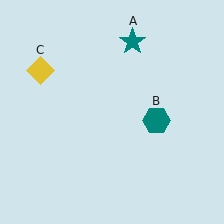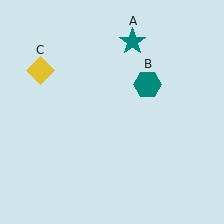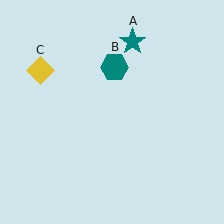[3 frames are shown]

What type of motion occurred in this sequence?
The teal hexagon (object B) rotated counterclockwise around the center of the scene.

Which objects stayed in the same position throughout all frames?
Teal star (object A) and yellow diamond (object C) remained stationary.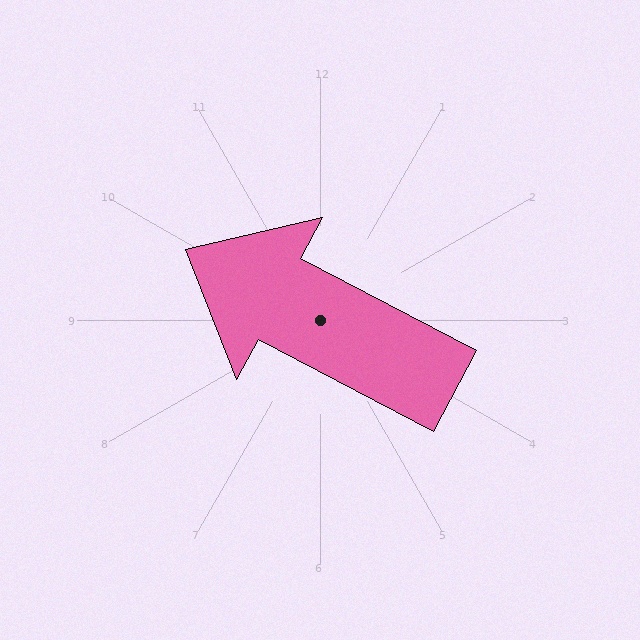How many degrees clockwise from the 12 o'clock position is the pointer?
Approximately 298 degrees.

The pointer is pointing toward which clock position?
Roughly 10 o'clock.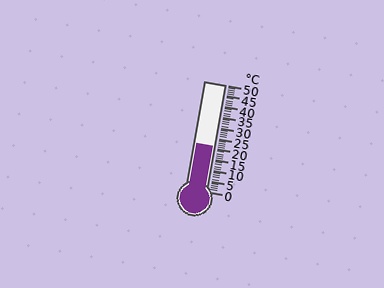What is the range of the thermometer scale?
The thermometer scale ranges from 0°C to 50°C.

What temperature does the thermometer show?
The thermometer shows approximately 21°C.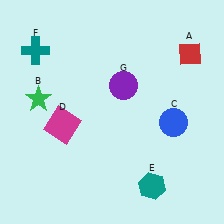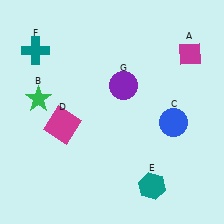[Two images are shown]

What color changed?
The diamond (A) changed from red in Image 1 to magenta in Image 2.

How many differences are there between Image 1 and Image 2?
There is 1 difference between the two images.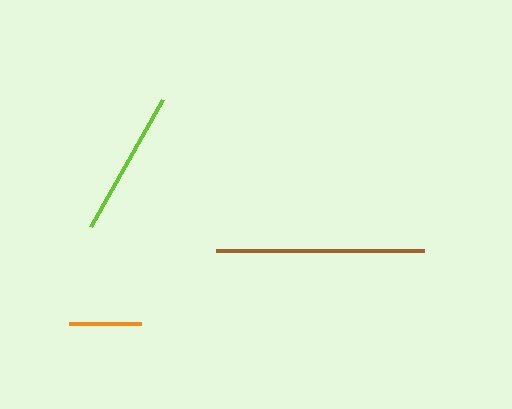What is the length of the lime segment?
The lime segment is approximately 146 pixels long.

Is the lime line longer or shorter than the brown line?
The brown line is longer than the lime line.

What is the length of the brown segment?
The brown segment is approximately 208 pixels long.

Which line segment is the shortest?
The orange line is the shortest at approximately 72 pixels.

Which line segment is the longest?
The brown line is the longest at approximately 208 pixels.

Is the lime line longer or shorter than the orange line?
The lime line is longer than the orange line.